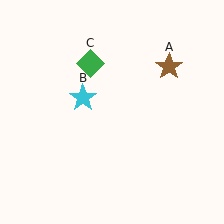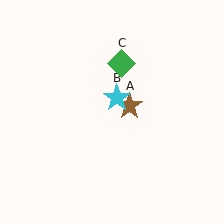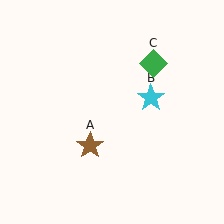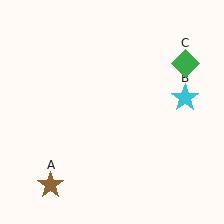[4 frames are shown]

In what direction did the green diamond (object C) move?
The green diamond (object C) moved right.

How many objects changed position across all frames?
3 objects changed position: brown star (object A), cyan star (object B), green diamond (object C).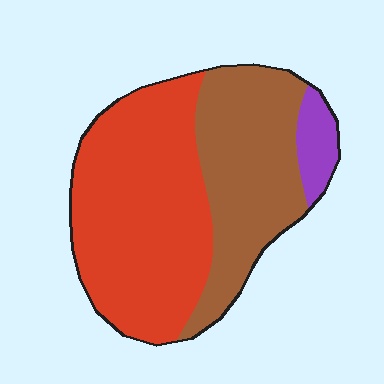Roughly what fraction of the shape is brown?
Brown covers about 40% of the shape.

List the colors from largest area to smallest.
From largest to smallest: red, brown, purple.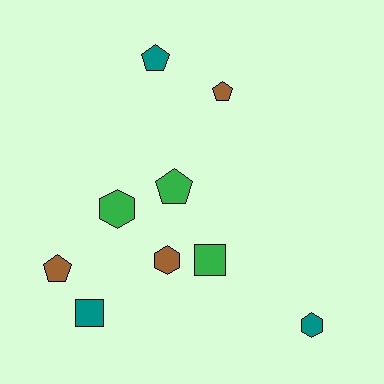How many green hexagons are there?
There is 1 green hexagon.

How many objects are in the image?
There are 9 objects.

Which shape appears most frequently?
Pentagon, with 4 objects.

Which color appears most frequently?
Green, with 3 objects.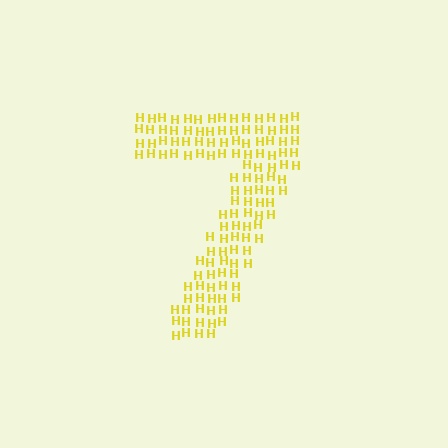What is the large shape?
The large shape is the digit 7.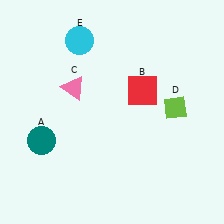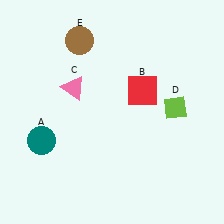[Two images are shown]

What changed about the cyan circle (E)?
In Image 1, E is cyan. In Image 2, it changed to brown.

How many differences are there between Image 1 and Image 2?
There is 1 difference between the two images.